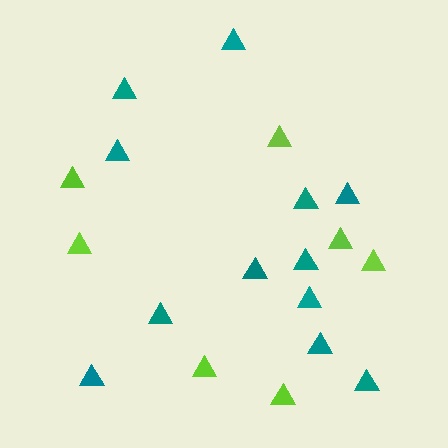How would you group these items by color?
There are 2 groups: one group of lime triangles (7) and one group of teal triangles (12).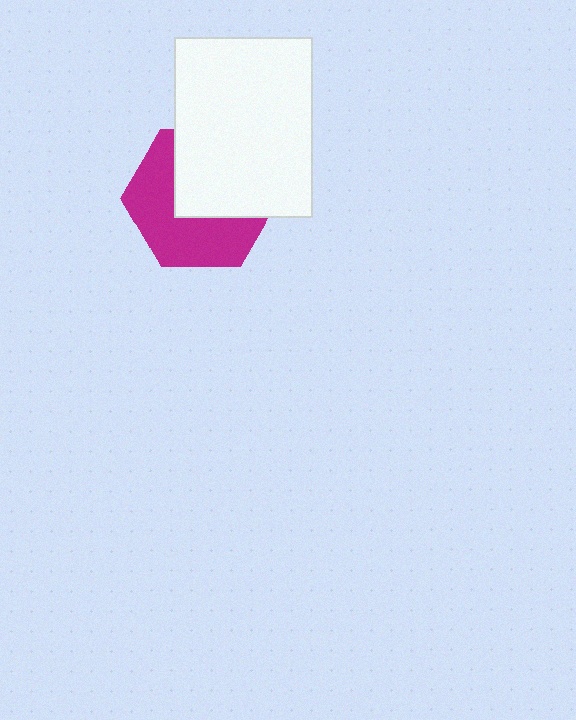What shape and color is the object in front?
The object in front is a white rectangle.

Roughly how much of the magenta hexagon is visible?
About half of it is visible (roughly 53%).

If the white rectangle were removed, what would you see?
You would see the complete magenta hexagon.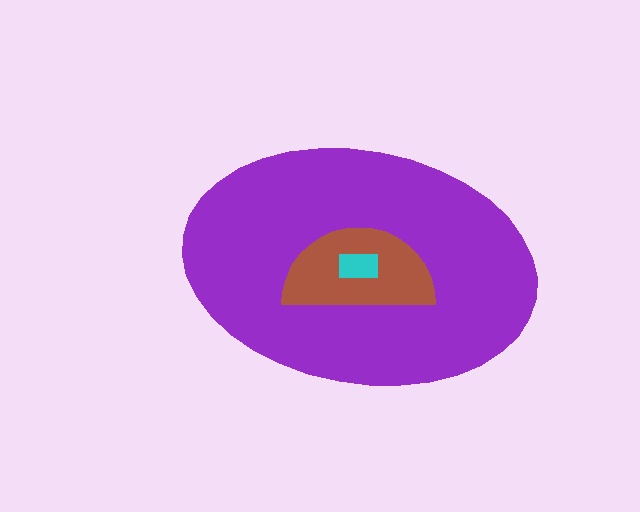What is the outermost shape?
The purple ellipse.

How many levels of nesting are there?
3.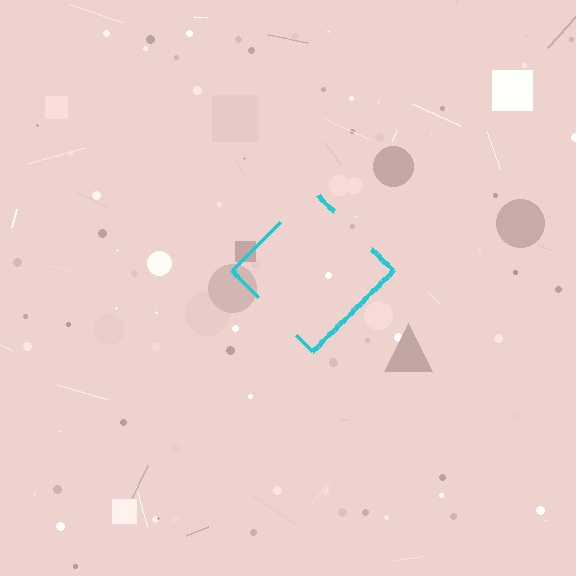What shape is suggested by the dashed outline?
The dashed outline suggests a diamond.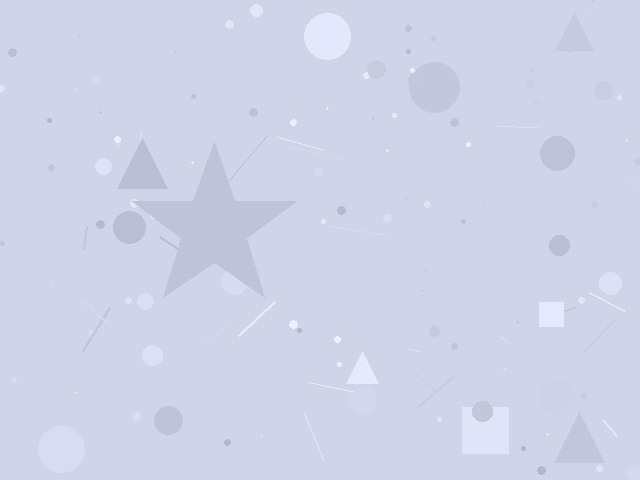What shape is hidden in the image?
A star is hidden in the image.